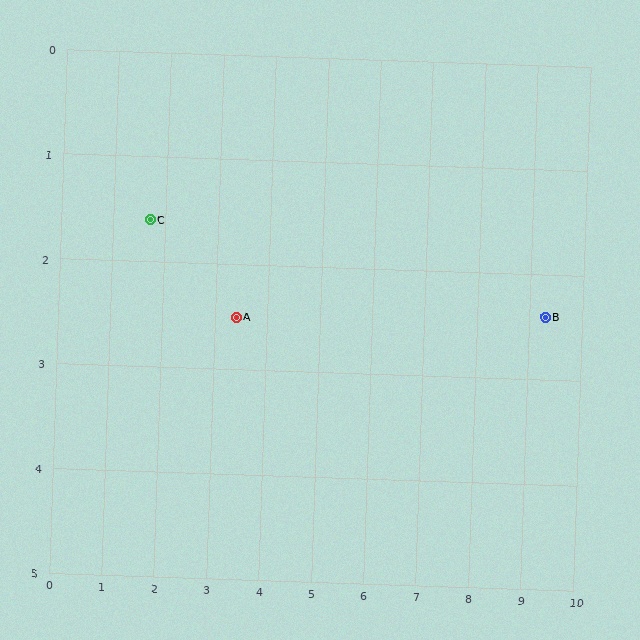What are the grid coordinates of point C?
Point C is at approximately (1.7, 1.6).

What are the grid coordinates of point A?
Point A is at approximately (3.4, 2.5).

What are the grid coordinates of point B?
Point B is at approximately (9.3, 2.4).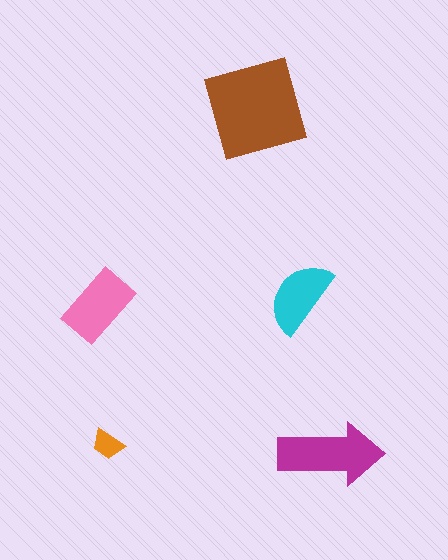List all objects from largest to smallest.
The brown diamond, the magenta arrow, the pink rectangle, the cyan semicircle, the orange trapezoid.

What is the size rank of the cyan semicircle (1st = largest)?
4th.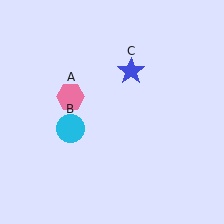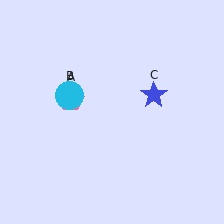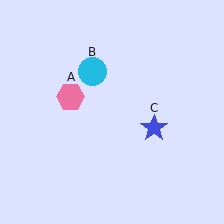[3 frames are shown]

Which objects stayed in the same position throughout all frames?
Pink hexagon (object A) remained stationary.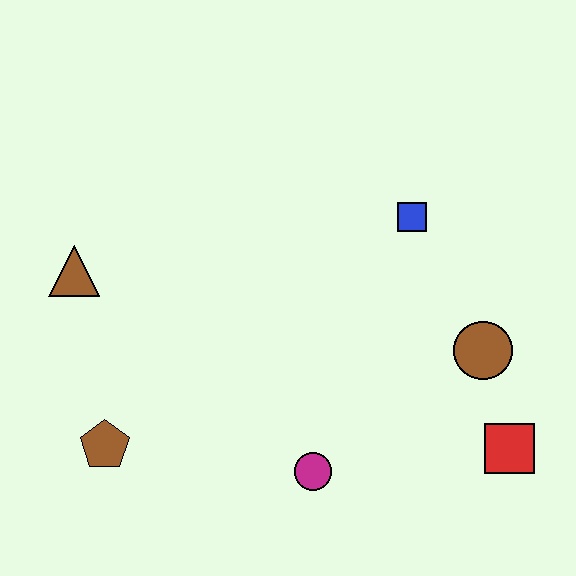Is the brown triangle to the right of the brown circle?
No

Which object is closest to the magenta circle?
The red square is closest to the magenta circle.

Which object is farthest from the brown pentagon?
The red square is farthest from the brown pentagon.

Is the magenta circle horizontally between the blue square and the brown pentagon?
Yes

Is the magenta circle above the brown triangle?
No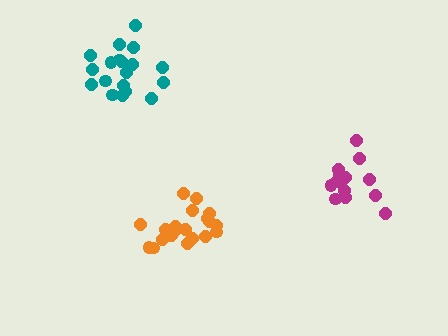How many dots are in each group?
Group 1: 20 dots, Group 2: 19 dots, Group 3: 14 dots (53 total).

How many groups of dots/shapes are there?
There are 3 groups.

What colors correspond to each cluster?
The clusters are colored: orange, teal, magenta.